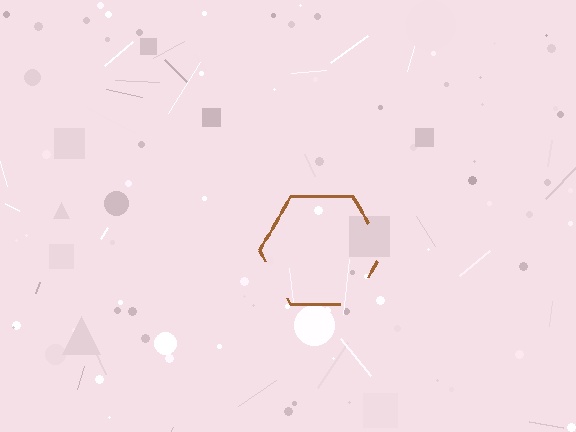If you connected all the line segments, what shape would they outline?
They would outline a hexagon.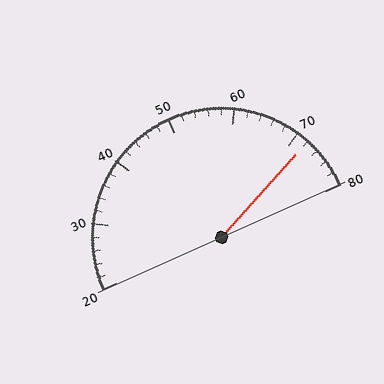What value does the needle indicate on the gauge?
The needle indicates approximately 72.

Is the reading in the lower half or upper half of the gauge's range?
The reading is in the upper half of the range (20 to 80).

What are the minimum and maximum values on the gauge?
The gauge ranges from 20 to 80.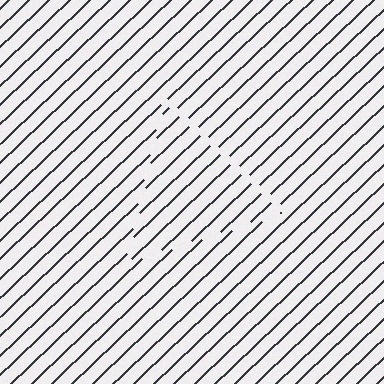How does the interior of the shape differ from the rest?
The interior of the shape contains the same grating, shifted by half a period — the contour is defined by the phase discontinuity where line-ends from the inner and outer gratings abut.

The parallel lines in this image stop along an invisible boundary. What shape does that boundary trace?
An illusory triangle. The interior of the shape contains the same grating, shifted by half a period — the contour is defined by the phase discontinuity where line-ends from the inner and outer gratings abut.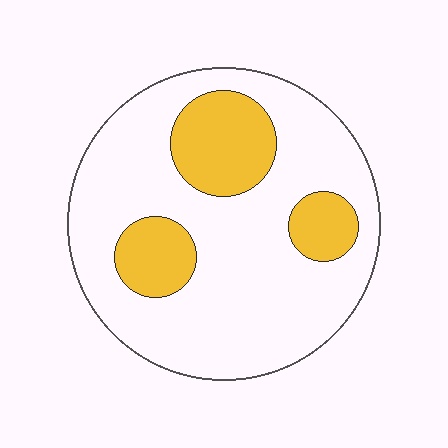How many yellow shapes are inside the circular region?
3.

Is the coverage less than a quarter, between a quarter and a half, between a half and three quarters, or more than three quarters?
Less than a quarter.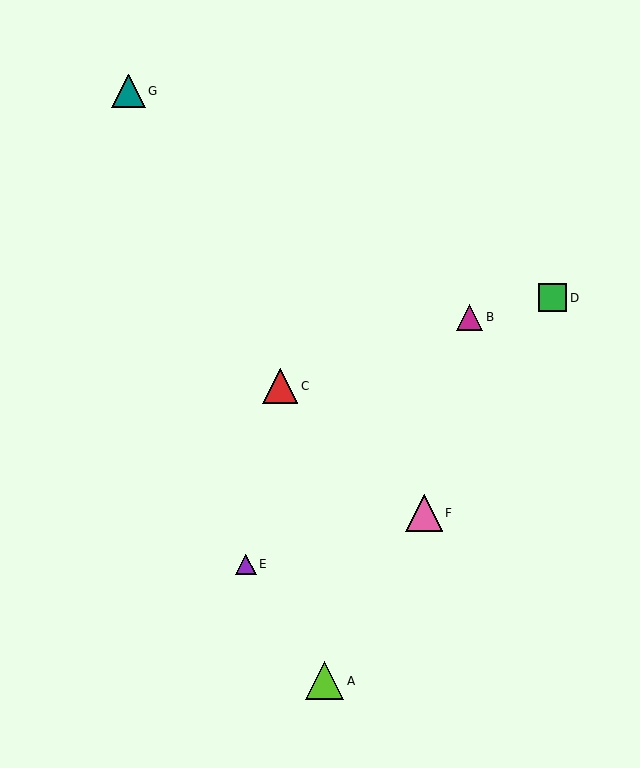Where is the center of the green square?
The center of the green square is at (553, 298).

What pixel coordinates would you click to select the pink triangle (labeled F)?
Click at (424, 513) to select the pink triangle F.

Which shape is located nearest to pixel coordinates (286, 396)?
The red triangle (labeled C) at (280, 386) is nearest to that location.